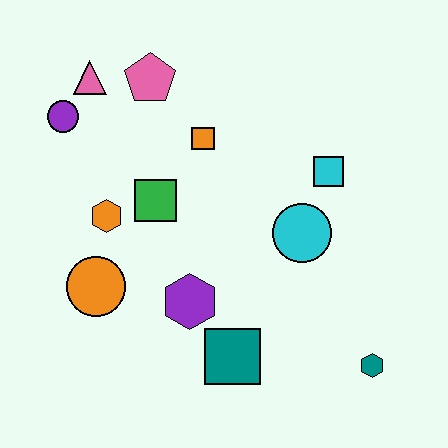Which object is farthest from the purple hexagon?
The pink triangle is farthest from the purple hexagon.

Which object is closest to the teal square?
The purple hexagon is closest to the teal square.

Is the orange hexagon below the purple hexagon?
No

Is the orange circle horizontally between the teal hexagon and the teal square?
No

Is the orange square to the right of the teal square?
No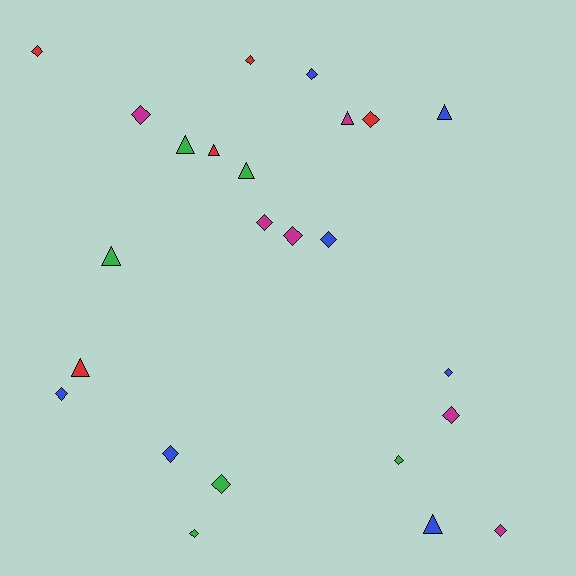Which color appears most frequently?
Blue, with 7 objects.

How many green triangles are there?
There are 3 green triangles.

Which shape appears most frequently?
Diamond, with 16 objects.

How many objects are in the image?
There are 24 objects.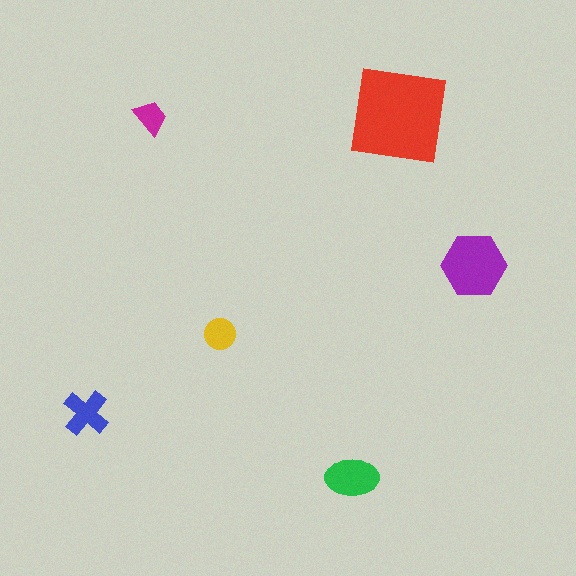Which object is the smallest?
The magenta trapezoid.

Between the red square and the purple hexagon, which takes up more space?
The red square.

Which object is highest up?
The red square is topmost.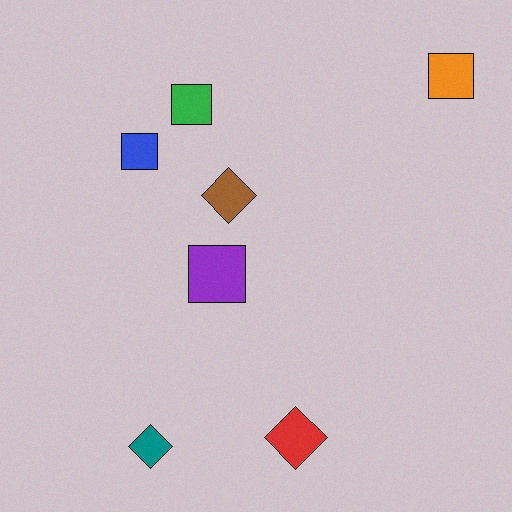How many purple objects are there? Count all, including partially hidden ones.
There is 1 purple object.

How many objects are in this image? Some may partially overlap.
There are 7 objects.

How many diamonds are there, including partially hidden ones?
There are 3 diamonds.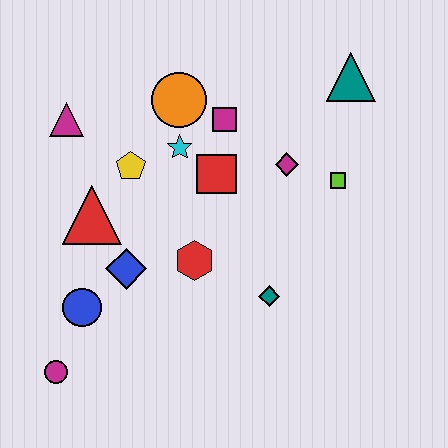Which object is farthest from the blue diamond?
The teal triangle is farthest from the blue diamond.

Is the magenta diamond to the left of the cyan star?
No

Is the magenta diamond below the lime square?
No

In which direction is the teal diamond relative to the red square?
The teal diamond is below the red square.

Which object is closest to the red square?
The cyan star is closest to the red square.